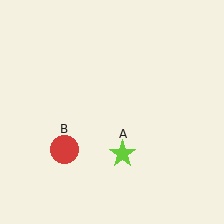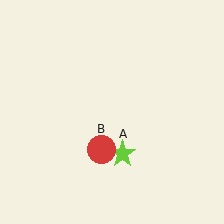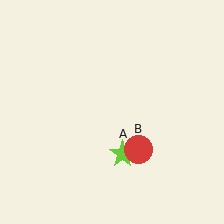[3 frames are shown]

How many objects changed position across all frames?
1 object changed position: red circle (object B).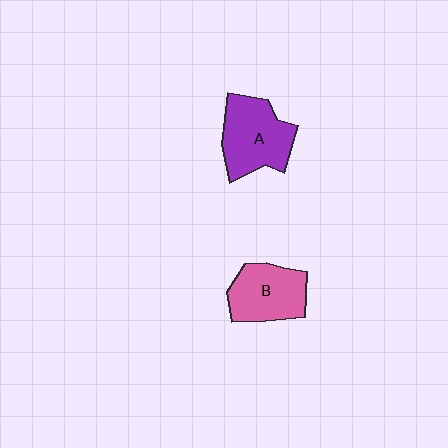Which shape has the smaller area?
Shape B (pink).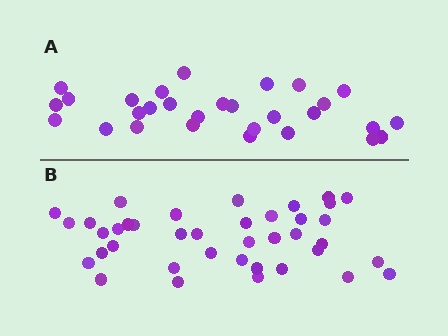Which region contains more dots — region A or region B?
Region B (the bottom region) has more dots.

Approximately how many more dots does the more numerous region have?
Region B has roughly 10 or so more dots than region A.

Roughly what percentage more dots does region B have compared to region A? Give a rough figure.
About 35% more.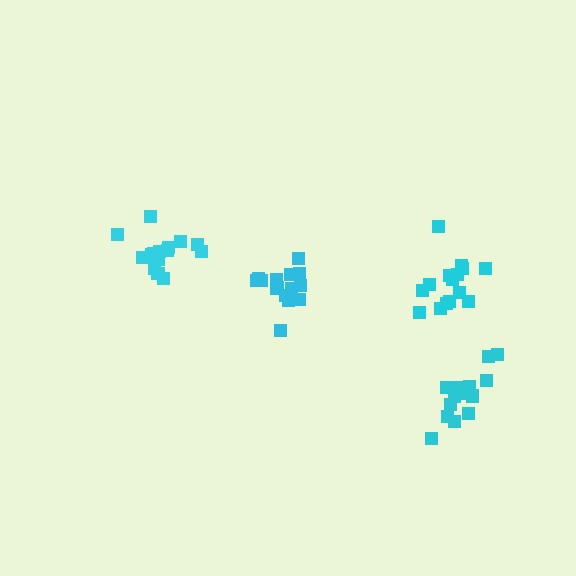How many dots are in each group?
Group 1: 18 dots, Group 2: 15 dots, Group 3: 16 dots, Group 4: 15 dots (64 total).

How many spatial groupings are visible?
There are 4 spatial groupings.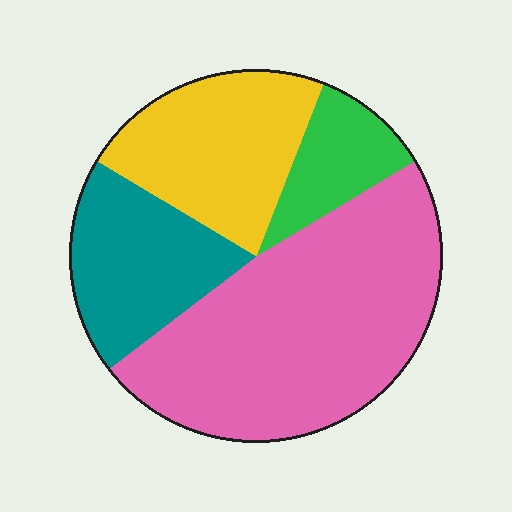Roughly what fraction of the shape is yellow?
Yellow takes up about one fifth (1/5) of the shape.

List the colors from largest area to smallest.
From largest to smallest: pink, yellow, teal, green.